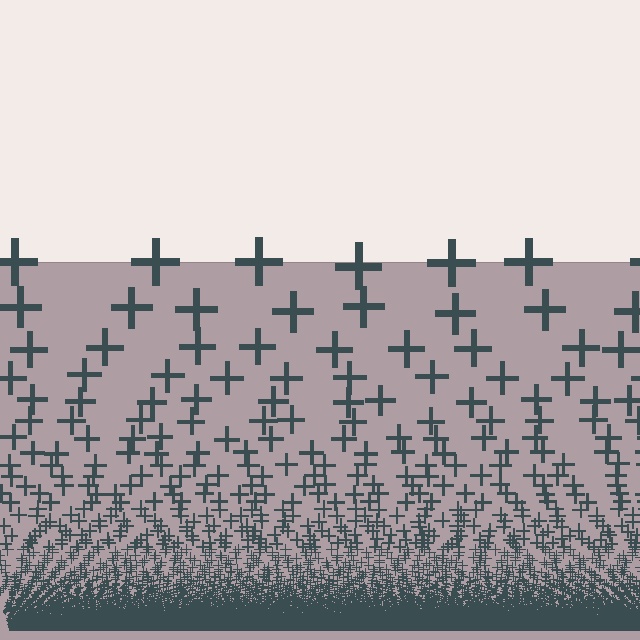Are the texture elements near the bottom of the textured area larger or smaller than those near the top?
Smaller. The gradient is inverted — elements near the bottom are smaller and denser.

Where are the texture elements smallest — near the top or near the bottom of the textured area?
Near the bottom.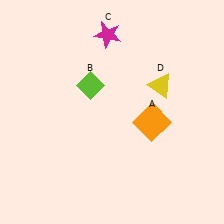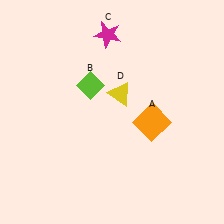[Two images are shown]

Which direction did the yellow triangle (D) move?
The yellow triangle (D) moved left.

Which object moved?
The yellow triangle (D) moved left.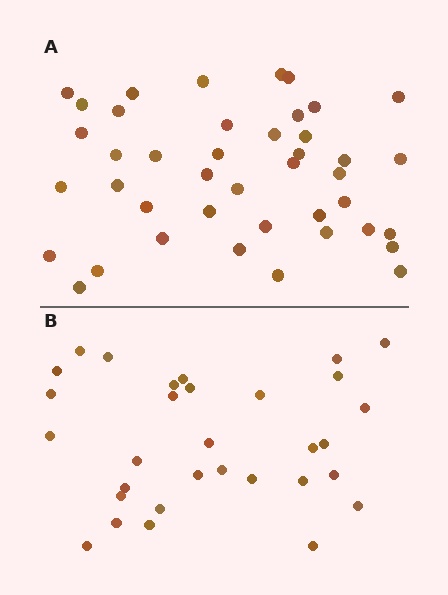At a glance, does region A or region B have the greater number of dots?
Region A (the top region) has more dots.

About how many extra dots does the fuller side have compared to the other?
Region A has roughly 12 or so more dots than region B.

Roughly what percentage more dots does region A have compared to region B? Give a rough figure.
About 35% more.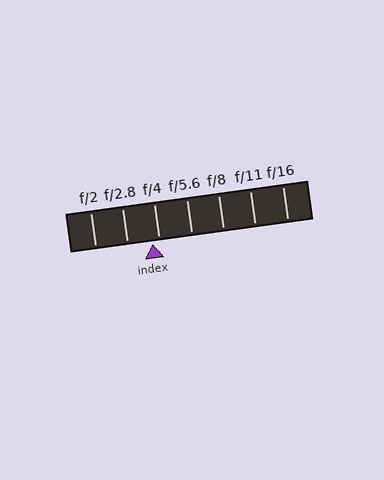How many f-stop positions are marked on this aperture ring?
There are 7 f-stop positions marked.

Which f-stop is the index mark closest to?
The index mark is closest to f/4.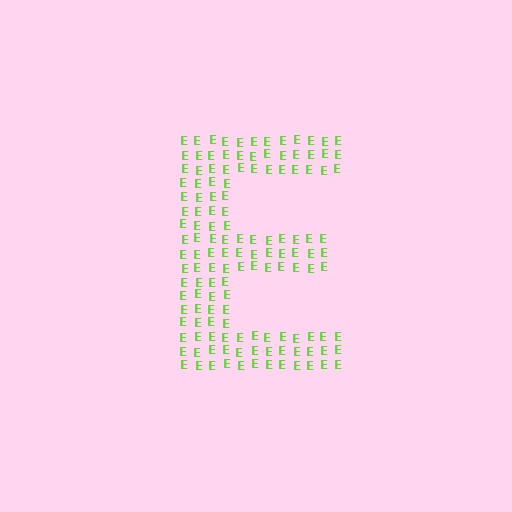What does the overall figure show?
The overall figure shows the letter E.